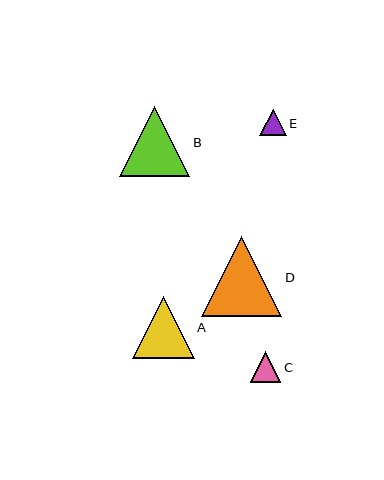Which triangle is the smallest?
Triangle E is the smallest with a size of approximately 26 pixels.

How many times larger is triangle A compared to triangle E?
Triangle A is approximately 2.4 times the size of triangle E.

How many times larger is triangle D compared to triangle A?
Triangle D is approximately 1.3 times the size of triangle A.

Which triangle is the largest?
Triangle D is the largest with a size of approximately 80 pixels.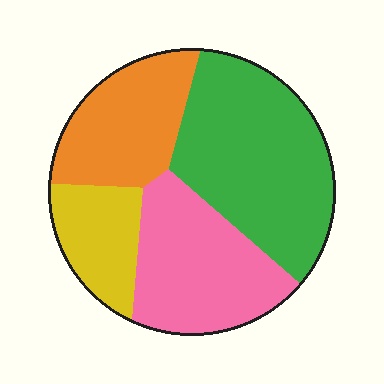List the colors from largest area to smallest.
From largest to smallest: green, pink, orange, yellow.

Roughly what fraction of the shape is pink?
Pink takes up between a quarter and a half of the shape.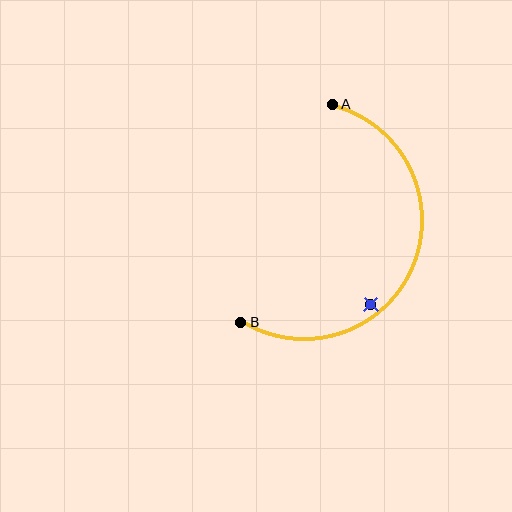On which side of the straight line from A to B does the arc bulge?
The arc bulges to the right of the straight line connecting A and B.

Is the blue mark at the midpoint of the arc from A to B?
No — the blue mark does not lie on the arc at all. It sits slightly inside the curve.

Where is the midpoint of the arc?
The arc midpoint is the point on the curve farthest from the straight line joining A and B. It sits to the right of that line.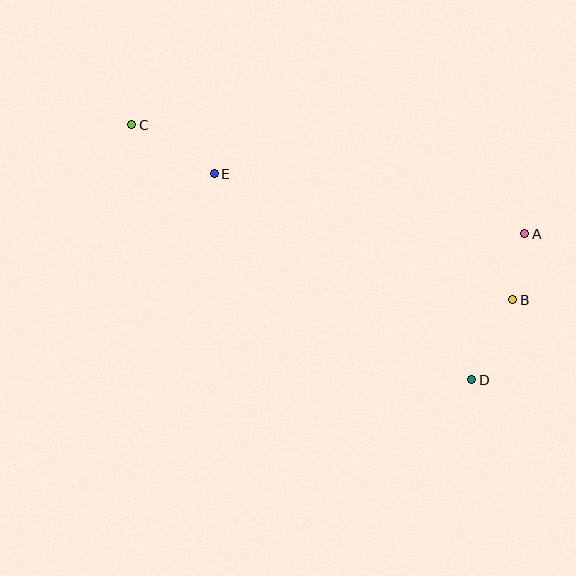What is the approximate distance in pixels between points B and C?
The distance between B and C is approximately 419 pixels.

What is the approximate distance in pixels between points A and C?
The distance between A and C is approximately 408 pixels.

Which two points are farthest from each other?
Points C and D are farthest from each other.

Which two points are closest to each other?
Points A and B are closest to each other.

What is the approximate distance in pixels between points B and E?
The distance between B and E is approximately 324 pixels.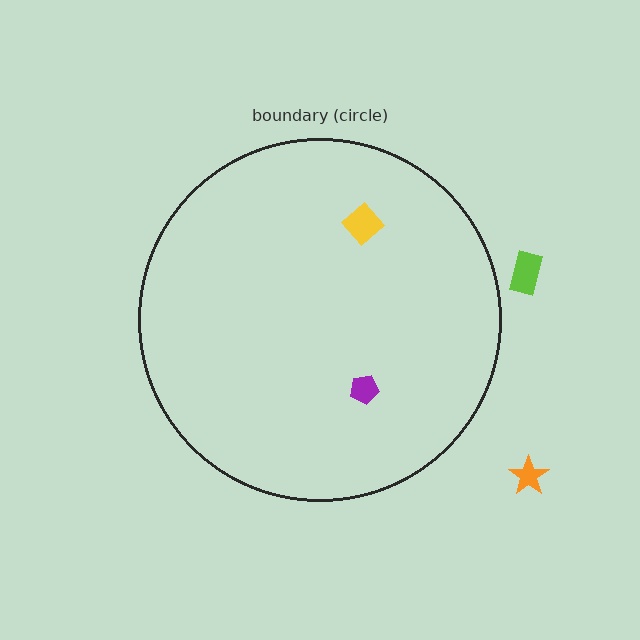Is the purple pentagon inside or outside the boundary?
Inside.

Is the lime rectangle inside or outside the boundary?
Outside.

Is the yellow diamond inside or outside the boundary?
Inside.